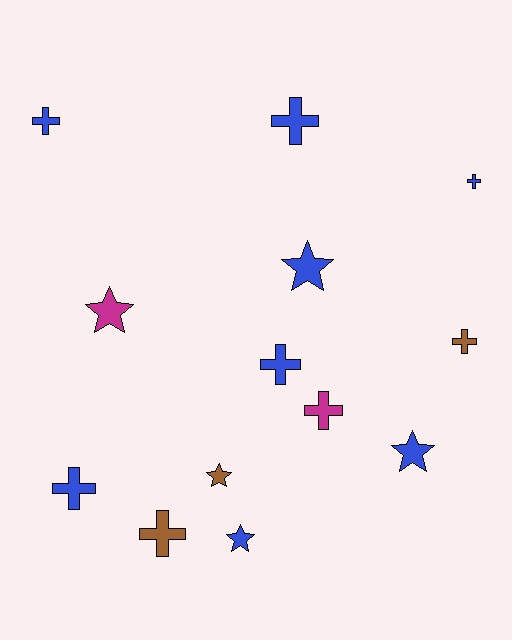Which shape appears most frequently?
Cross, with 8 objects.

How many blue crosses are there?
There are 5 blue crosses.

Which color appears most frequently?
Blue, with 8 objects.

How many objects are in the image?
There are 13 objects.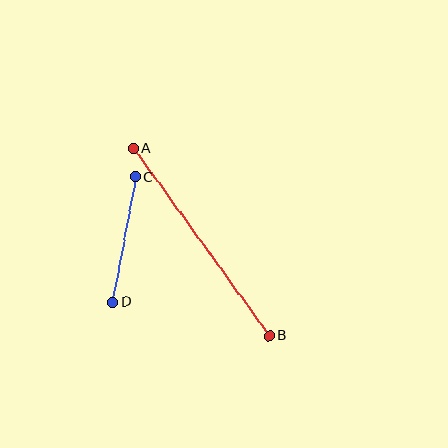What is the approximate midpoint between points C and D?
The midpoint is at approximately (124, 239) pixels.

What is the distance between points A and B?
The distance is approximately 231 pixels.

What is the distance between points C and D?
The distance is approximately 128 pixels.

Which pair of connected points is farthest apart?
Points A and B are farthest apart.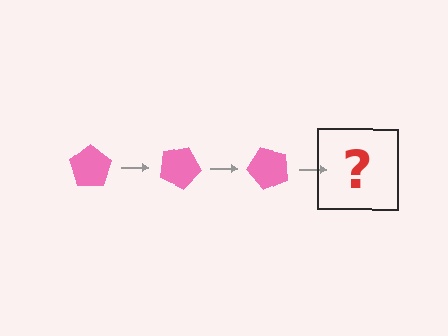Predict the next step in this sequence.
The next step is a pink pentagon rotated 75 degrees.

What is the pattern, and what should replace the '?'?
The pattern is that the pentagon rotates 25 degrees each step. The '?' should be a pink pentagon rotated 75 degrees.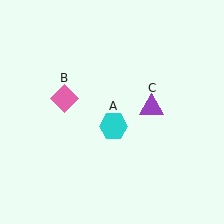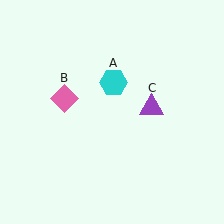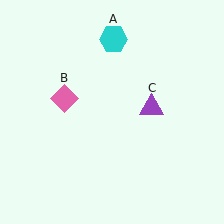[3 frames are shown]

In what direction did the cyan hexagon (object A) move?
The cyan hexagon (object A) moved up.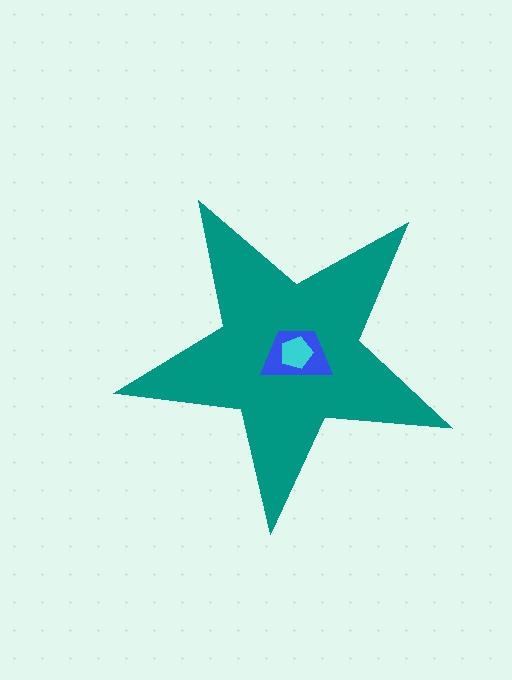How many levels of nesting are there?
3.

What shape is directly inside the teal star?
The blue trapezoid.